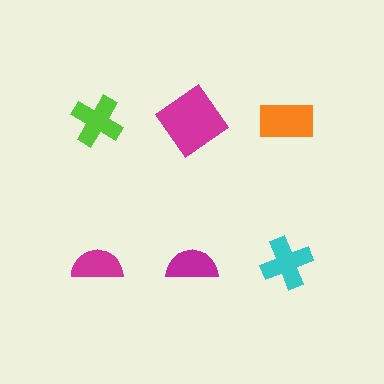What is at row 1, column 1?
A lime cross.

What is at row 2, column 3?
A cyan cross.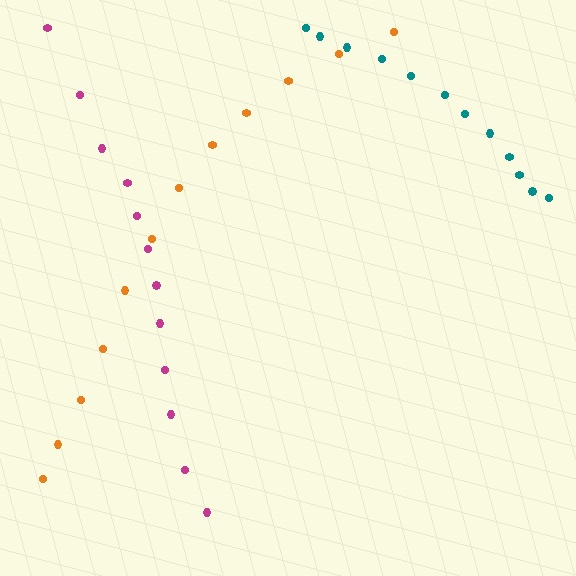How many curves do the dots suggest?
There are 3 distinct paths.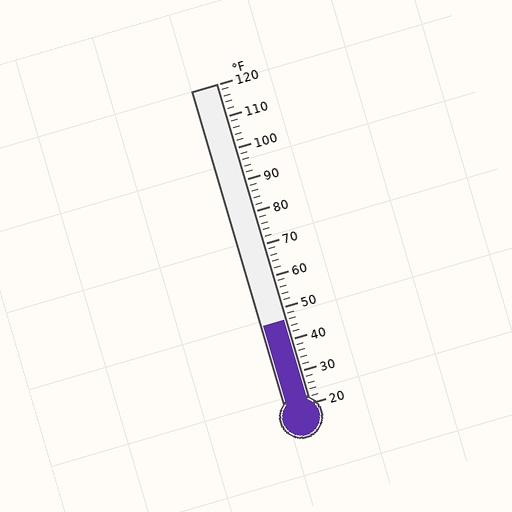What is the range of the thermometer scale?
The thermometer scale ranges from 20°F to 120°F.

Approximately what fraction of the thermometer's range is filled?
The thermometer is filled to approximately 25% of its range.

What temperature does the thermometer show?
The thermometer shows approximately 46°F.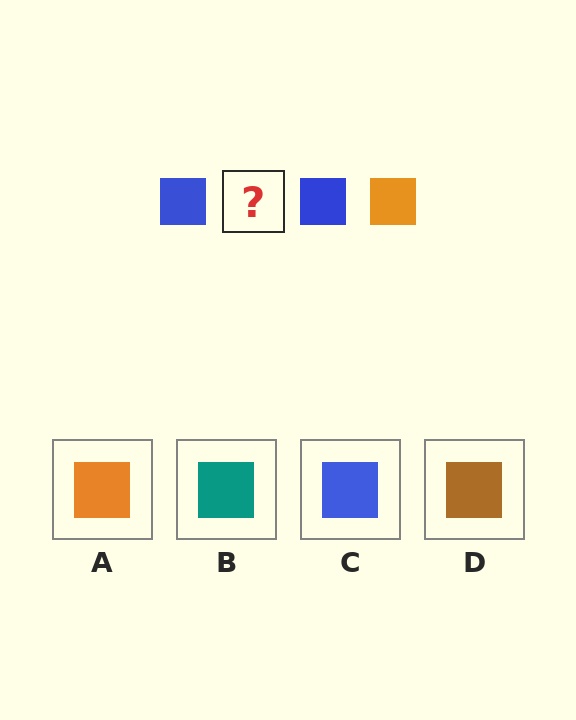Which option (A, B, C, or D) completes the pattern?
A.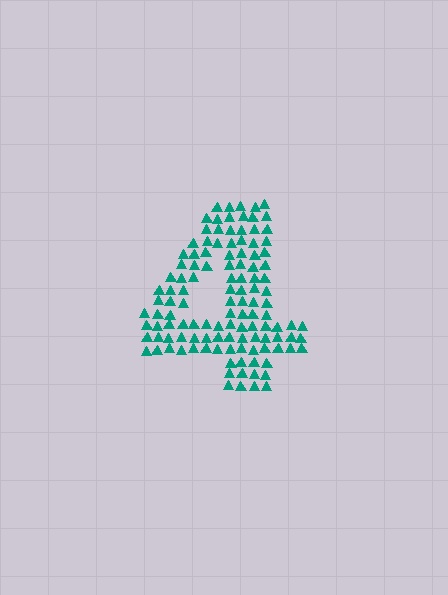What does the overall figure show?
The overall figure shows the digit 4.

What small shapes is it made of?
It is made of small triangles.